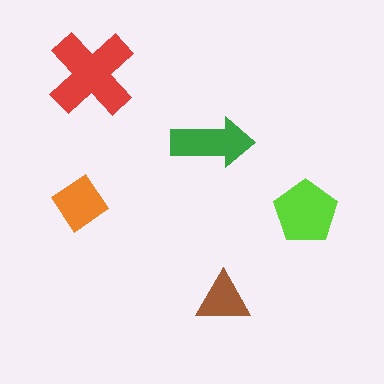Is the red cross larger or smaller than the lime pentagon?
Larger.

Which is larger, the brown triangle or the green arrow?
The green arrow.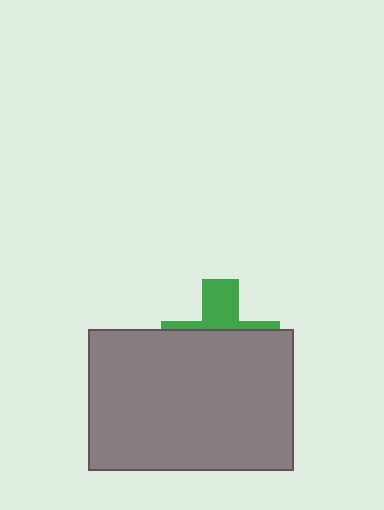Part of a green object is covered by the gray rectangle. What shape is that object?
It is a cross.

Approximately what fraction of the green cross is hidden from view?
Roughly 66% of the green cross is hidden behind the gray rectangle.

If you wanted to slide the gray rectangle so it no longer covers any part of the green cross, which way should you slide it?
Slide it down — that is the most direct way to separate the two shapes.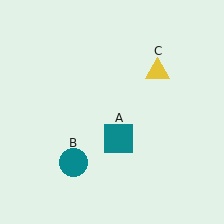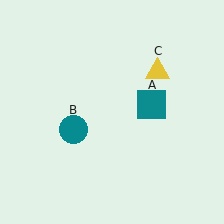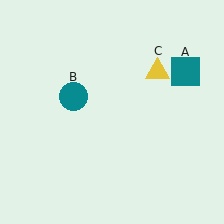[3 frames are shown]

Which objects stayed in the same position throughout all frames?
Yellow triangle (object C) remained stationary.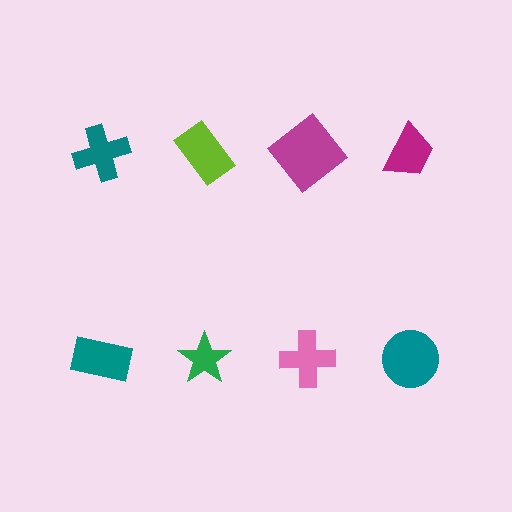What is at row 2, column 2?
A green star.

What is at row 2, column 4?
A teal circle.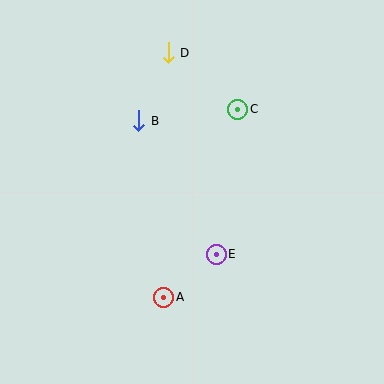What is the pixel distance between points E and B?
The distance between E and B is 154 pixels.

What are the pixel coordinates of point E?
Point E is at (216, 254).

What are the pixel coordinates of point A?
Point A is at (164, 297).